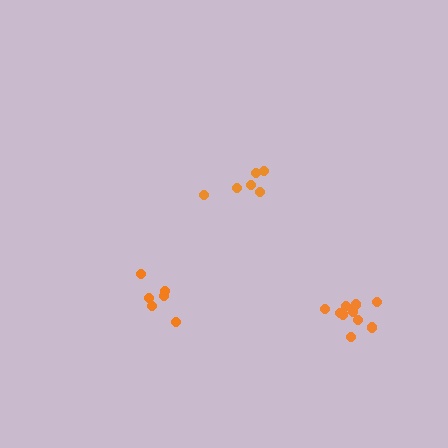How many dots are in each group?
Group 1: 10 dots, Group 2: 6 dots, Group 3: 6 dots (22 total).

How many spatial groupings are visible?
There are 3 spatial groupings.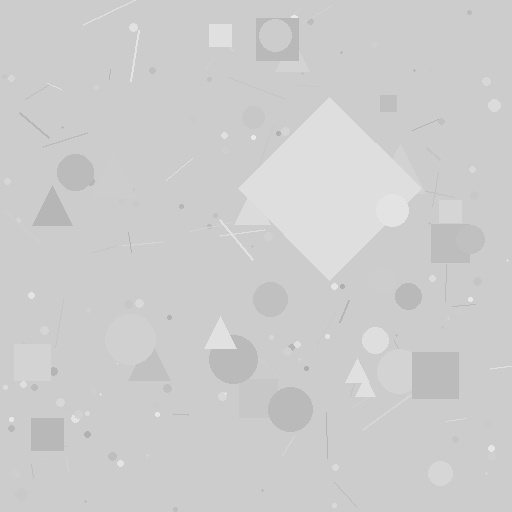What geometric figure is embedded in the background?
A diamond is embedded in the background.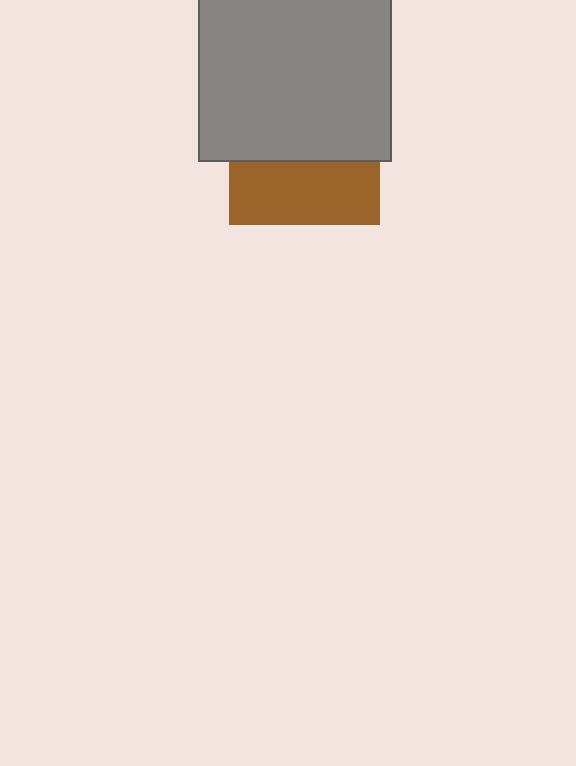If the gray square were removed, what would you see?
You would see the complete brown square.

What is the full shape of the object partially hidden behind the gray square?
The partially hidden object is a brown square.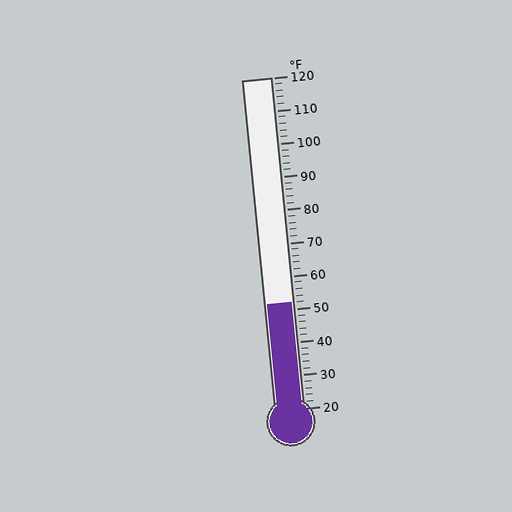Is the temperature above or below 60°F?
The temperature is below 60°F.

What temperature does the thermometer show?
The thermometer shows approximately 52°F.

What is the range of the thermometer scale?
The thermometer scale ranges from 20°F to 120°F.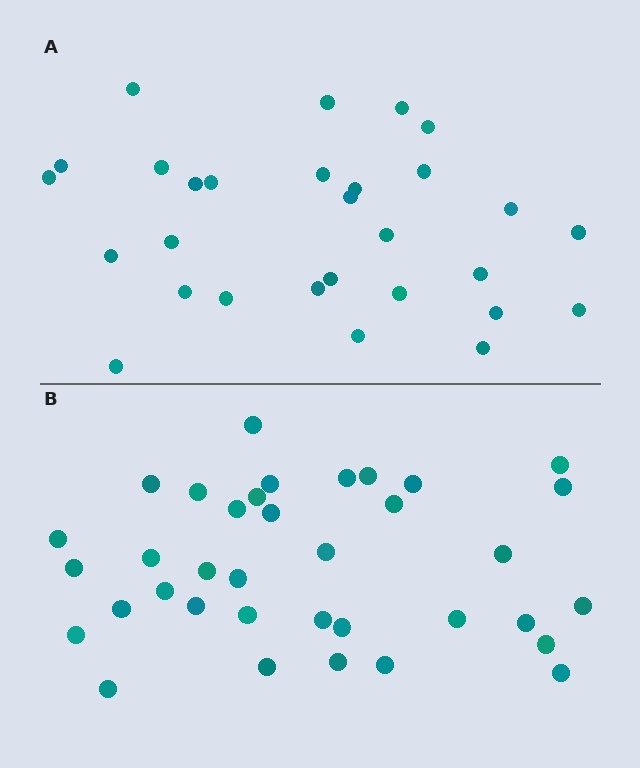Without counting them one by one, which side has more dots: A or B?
Region B (the bottom region) has more dots.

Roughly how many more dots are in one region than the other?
Region B has roughly 8 or so more dots than region A.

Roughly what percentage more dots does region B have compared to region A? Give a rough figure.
About 25% more.